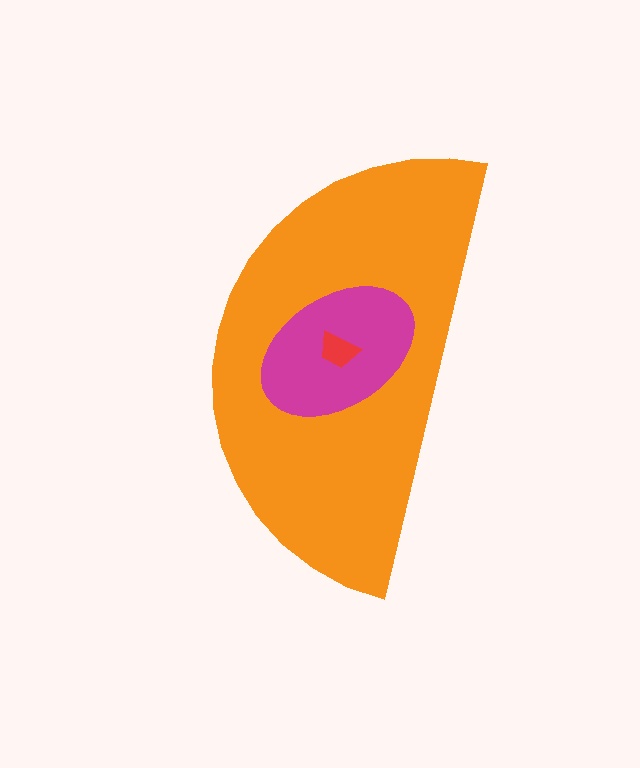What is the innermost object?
The red trapezoid.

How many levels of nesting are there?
3.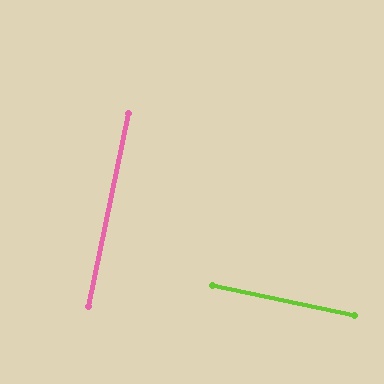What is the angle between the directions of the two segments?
Approximately 90 degrees.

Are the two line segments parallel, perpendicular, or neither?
Perpendicular — they meet at approximately 90°.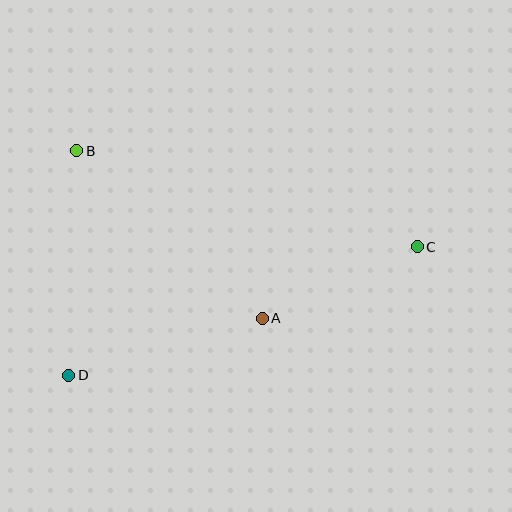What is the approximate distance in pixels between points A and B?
The distance between A and B is approximately 250 pixels.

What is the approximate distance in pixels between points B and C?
The distance between B and C is approximately 354 pixels.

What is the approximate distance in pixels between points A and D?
The distance between A and D is approximately 202 pixels.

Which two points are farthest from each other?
Points C and D are farthest from each other.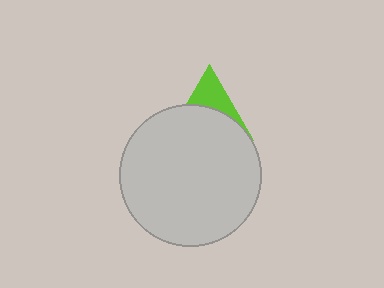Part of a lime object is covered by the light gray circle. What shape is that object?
It is a triangle.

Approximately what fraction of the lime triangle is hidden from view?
Roughly 64% of the lime triangle is hidden behind the light gray circle.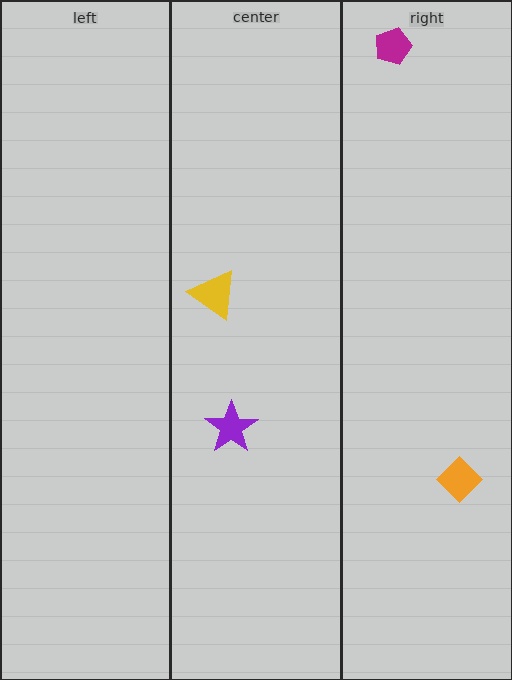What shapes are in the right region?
The orange diamond, the magenta pentagon.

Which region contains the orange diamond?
The right region.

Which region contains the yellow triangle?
The center region.